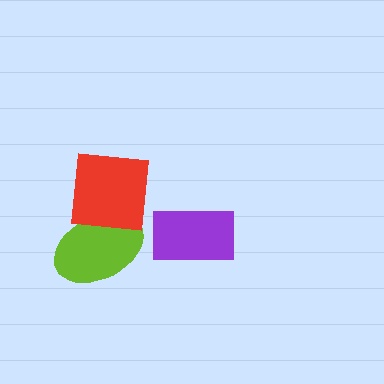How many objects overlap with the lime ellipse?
1 object overlaps with the lime ellipse.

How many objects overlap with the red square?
1 object overlaps with the red square.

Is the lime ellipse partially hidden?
Yes, it is partially covered by another shape.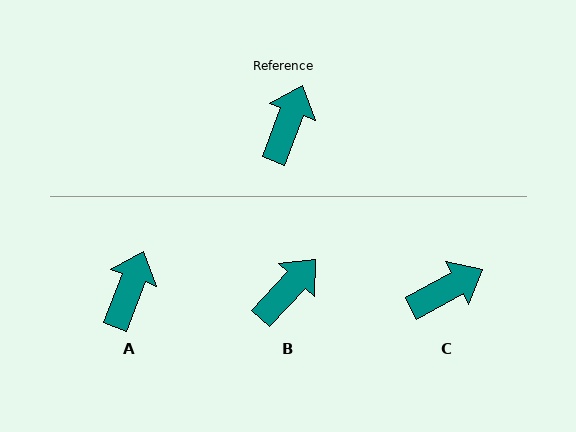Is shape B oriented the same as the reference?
No, it is off by about 22 degrees.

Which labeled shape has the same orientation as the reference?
A.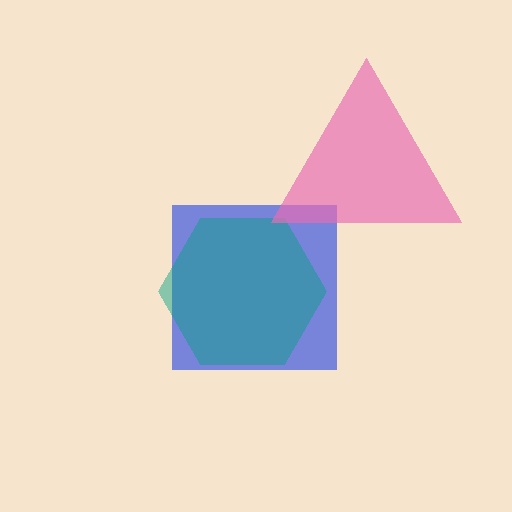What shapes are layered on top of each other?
The layered shapes are: a blue square, a teal hexagon, a pink triangle.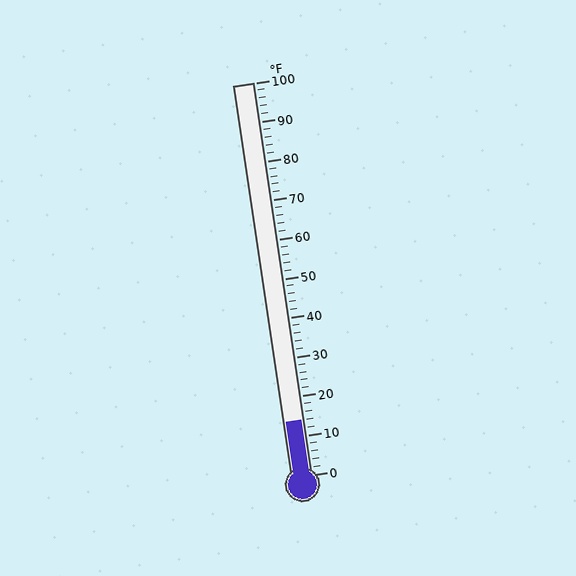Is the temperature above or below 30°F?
The temperature is below 30°F.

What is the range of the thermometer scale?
The thermometer scale ranges from 0°F to 100°F.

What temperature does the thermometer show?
The thermometer shows approximately 14°F.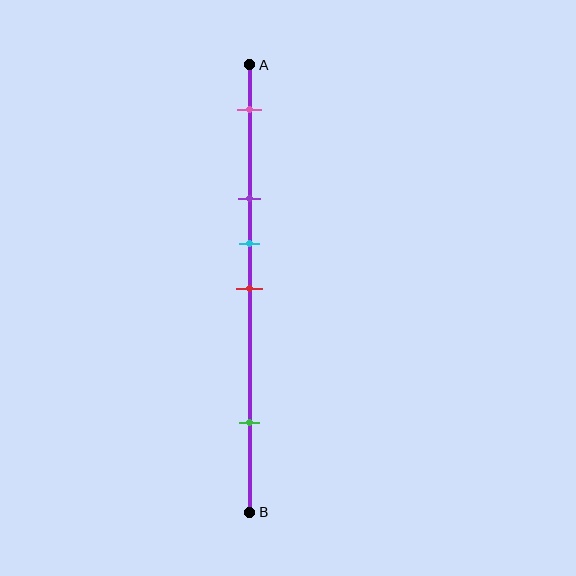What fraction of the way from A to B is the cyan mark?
The cyan mark is approximately 40% (0.4) of the way from A to B.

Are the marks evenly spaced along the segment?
No, the marks are not evenly spaced.